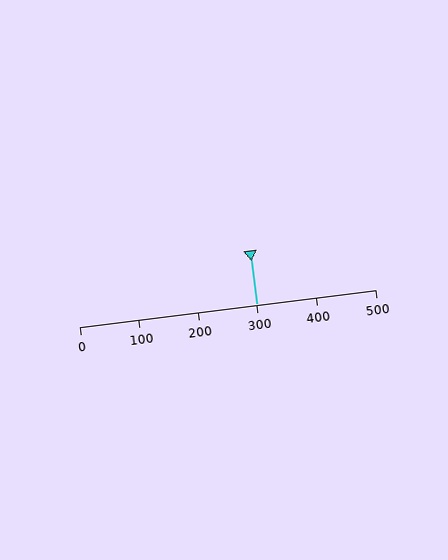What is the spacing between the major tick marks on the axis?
The major ticks are spaced 100 apart.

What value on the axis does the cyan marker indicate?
The marker indicates approximately 300.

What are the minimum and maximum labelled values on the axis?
The axis runs from 0 to 500.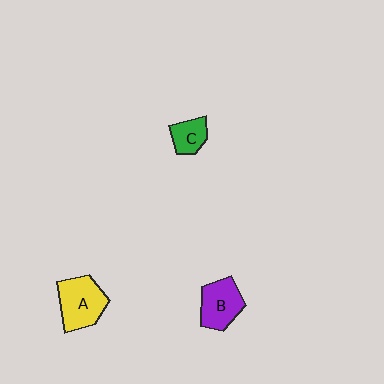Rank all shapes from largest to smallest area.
From largest to smallest: A (yellow), B (purple), C (green).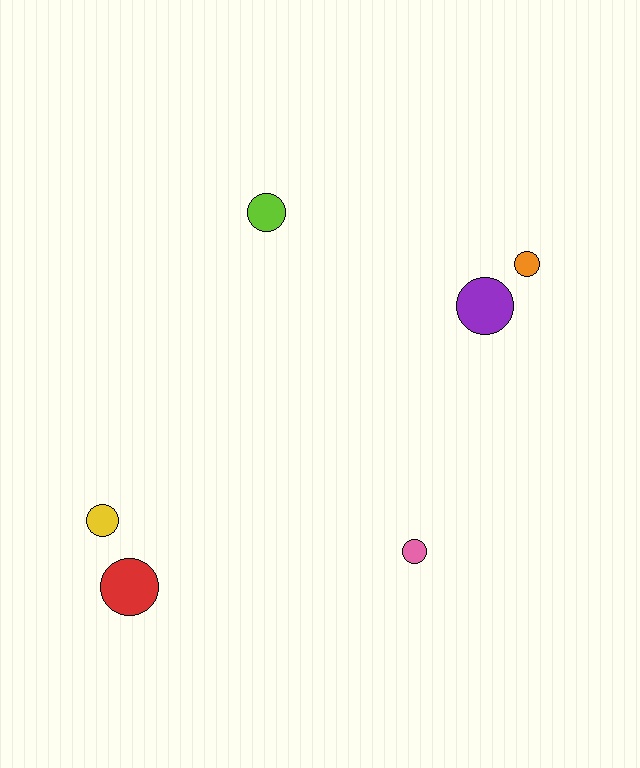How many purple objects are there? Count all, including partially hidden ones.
There is 1 purple object.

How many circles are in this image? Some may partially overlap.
There are 6 circles.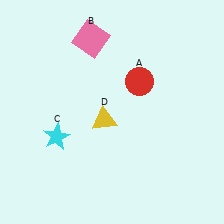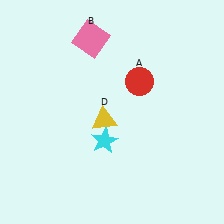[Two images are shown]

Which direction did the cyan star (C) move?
The cyan star (C) moved right.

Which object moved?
The cyan star (C) moved right.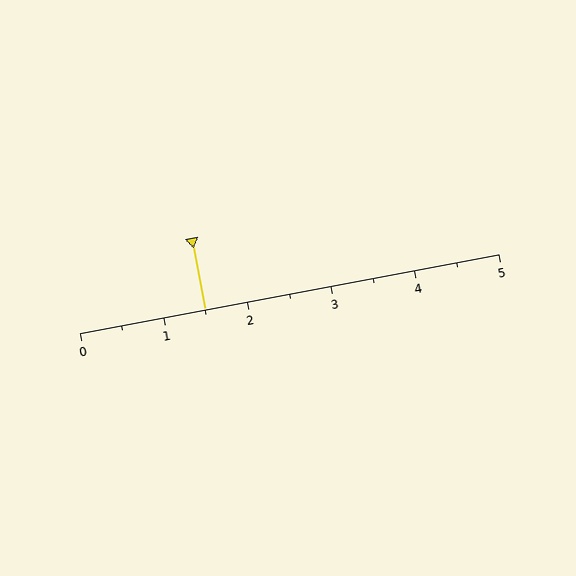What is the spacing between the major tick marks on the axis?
The major ticks are spaced 1 apart.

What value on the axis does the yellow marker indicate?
The marker indicates approximately 1.5.